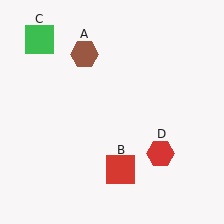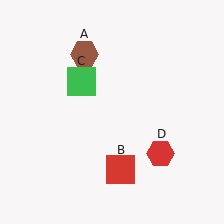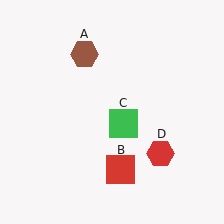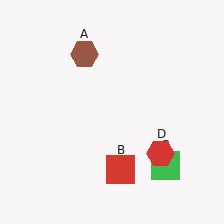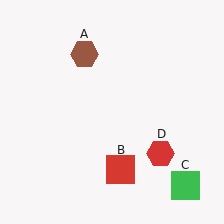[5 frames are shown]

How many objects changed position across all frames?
1 object changed position: green square (object C).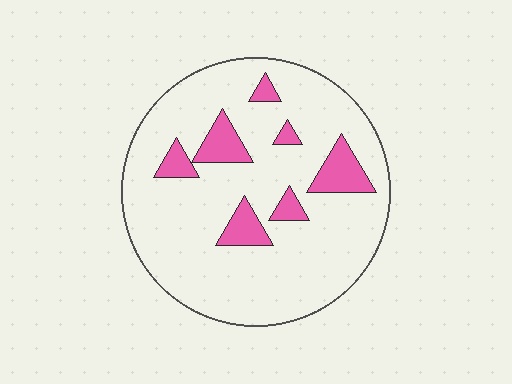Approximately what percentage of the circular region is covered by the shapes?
Approximately 15%.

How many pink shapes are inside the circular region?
7.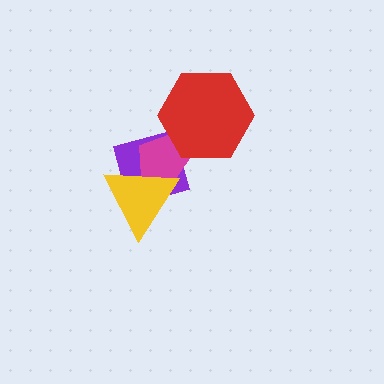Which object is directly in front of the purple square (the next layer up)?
The magenta pentagon is directly in front of the purple square.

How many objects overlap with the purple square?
2 objects overlap with the purple square.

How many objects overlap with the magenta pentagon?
3 objects overlap with the magenta pentagon.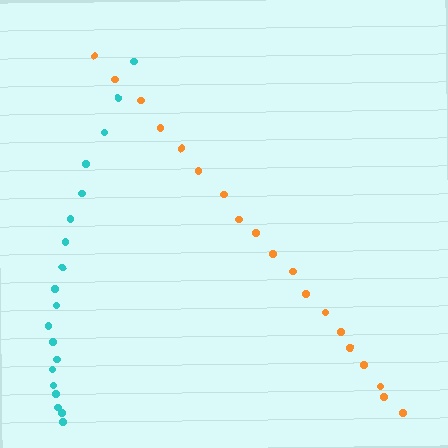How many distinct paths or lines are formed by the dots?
There are 2 distinct paths.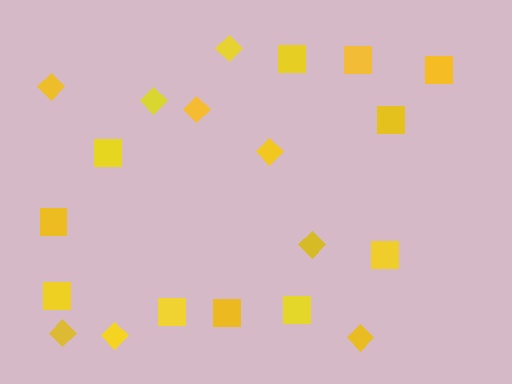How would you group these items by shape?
There are 2 groups: one group of diamonds (9) and one group of squares (11).